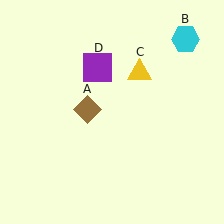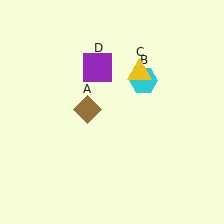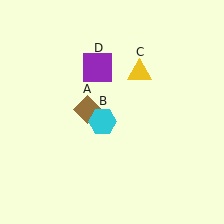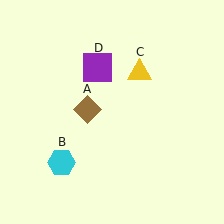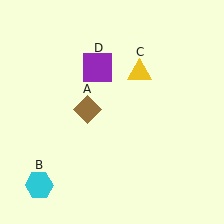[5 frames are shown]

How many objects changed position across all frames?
1 object changed position: cyan hexagon (object B).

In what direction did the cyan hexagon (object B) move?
The cyan hexagon (object B) moved down and to the left.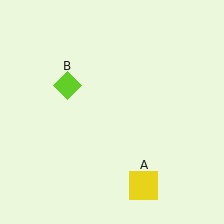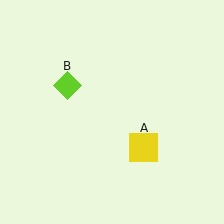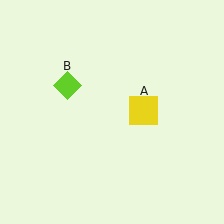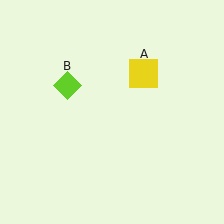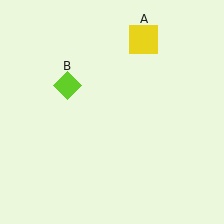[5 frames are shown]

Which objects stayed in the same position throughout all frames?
Lime diamond (object B) remained stationary.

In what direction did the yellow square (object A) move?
The yellow square (object A) moved up.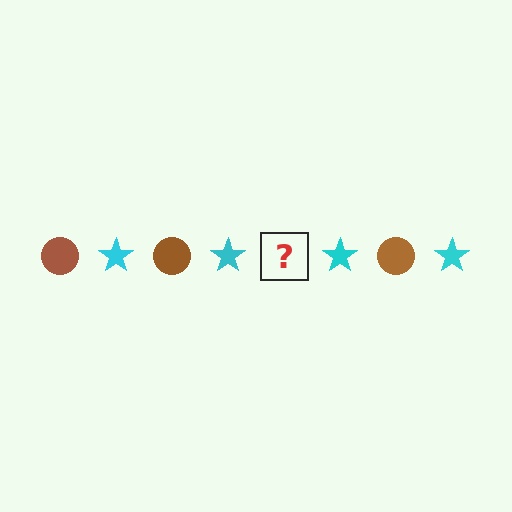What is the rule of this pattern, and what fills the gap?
The rule is that the pattern alternates between brown circle and cyan star. The gap should be filled with a brown circle.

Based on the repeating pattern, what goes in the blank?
The blank should be a brown circle.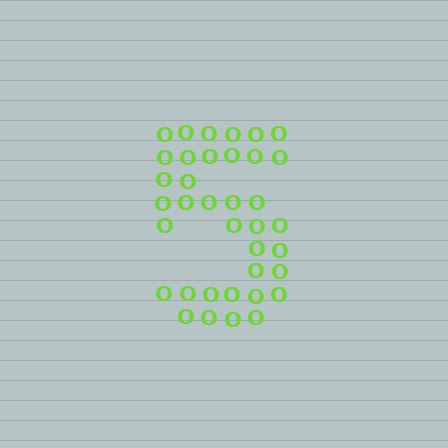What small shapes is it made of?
It is made of small letter O's.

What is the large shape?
The large shape is the digit 5.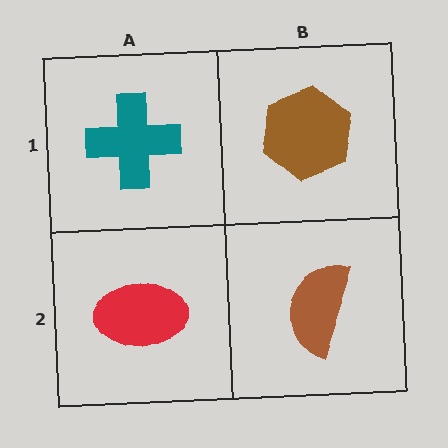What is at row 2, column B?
A brown semicircle.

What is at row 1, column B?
A brown hexagon.